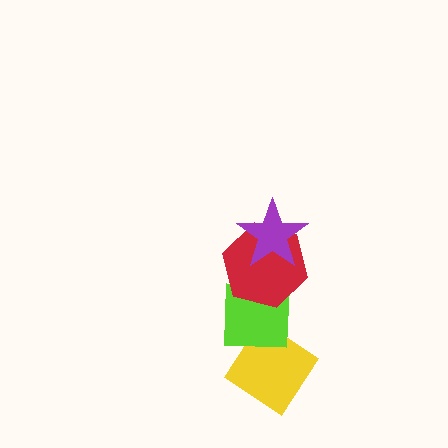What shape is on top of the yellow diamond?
The lime square is on top of the yellow diamond.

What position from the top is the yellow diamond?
The yellow diamond is 4th from the top.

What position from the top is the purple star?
The purple star is 1st from the top.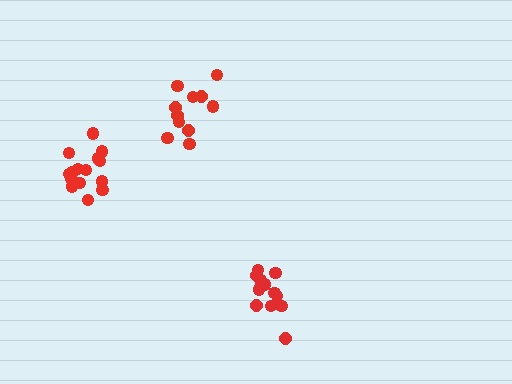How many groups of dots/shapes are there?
There are 3 groups.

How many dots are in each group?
Group 1: 12 dots, Group 2: 11 dots, Group 3: 15 dots (38 total).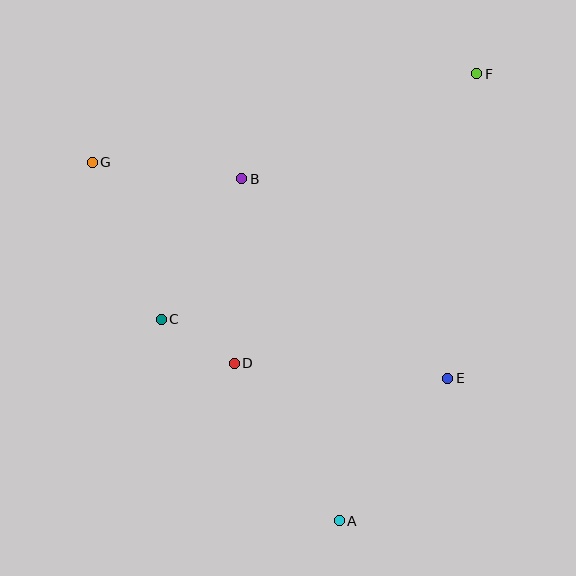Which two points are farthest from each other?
Points A and F are farthest from each other.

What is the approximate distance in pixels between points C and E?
The distance between C and E is approximately 292 pixels.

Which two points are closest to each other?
Points C and D are closest to each other.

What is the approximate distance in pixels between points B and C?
The distance between B and C is approximately 162 pixels.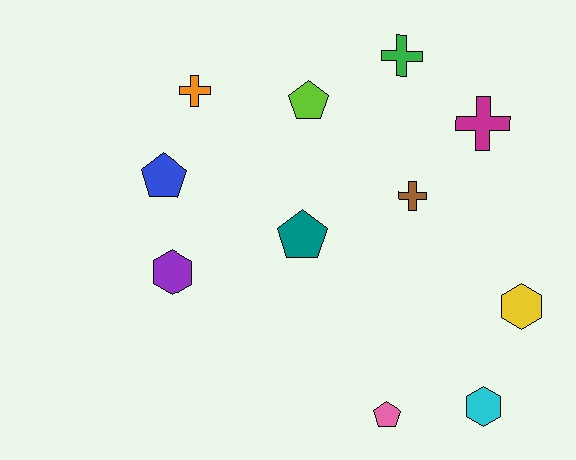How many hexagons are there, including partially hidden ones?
There are 3 hexagons.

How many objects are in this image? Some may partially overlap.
There are 11 objects.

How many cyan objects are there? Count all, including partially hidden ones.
There is 1 cyan object.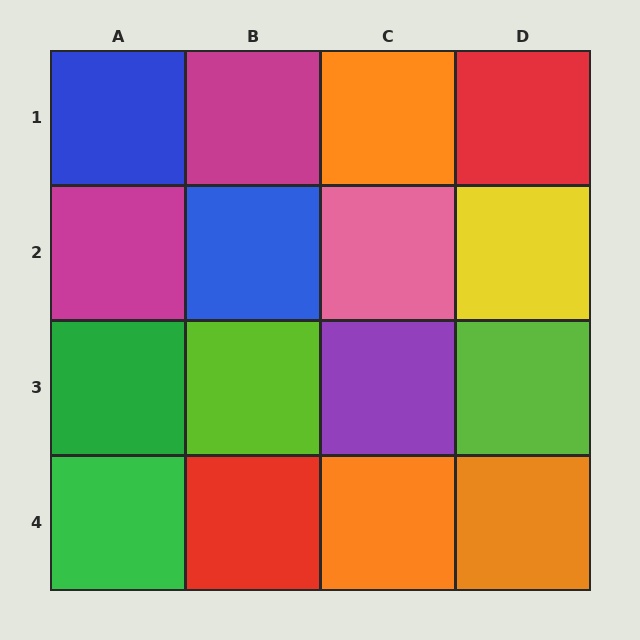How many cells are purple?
1 cell is purple.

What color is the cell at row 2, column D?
Yellow.